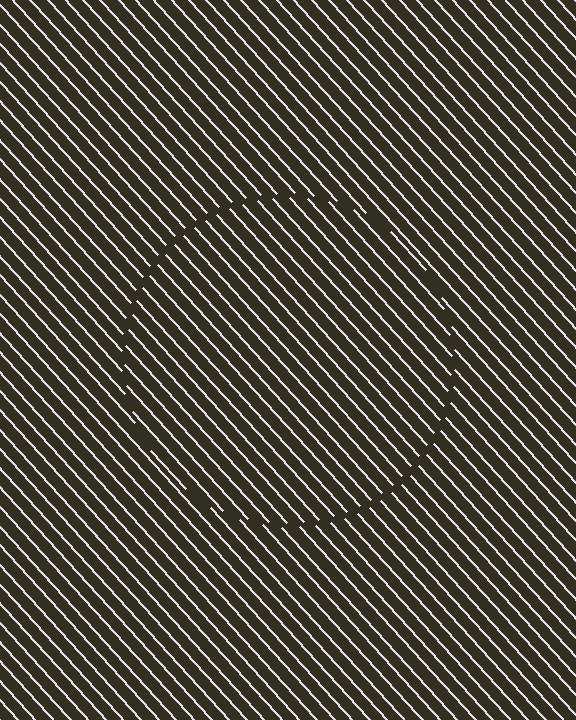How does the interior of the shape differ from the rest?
The interior of the shape contains the same grating, shifted by half a period — the contour is defined by the phase discontinuity where line-ends from the inner and outer gratings abut.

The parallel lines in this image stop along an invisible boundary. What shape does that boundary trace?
An illusory circle. The interior of the shape contains the same grating, shifted by half a period — the contour is defined by the phase discontinuity where line-ends from the inner and outer gratings abut.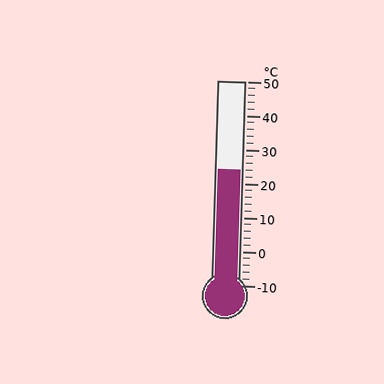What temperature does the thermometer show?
The thermometer shows approximately 24°C.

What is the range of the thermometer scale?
The thermometer scale ranges from -10°C to 50°C.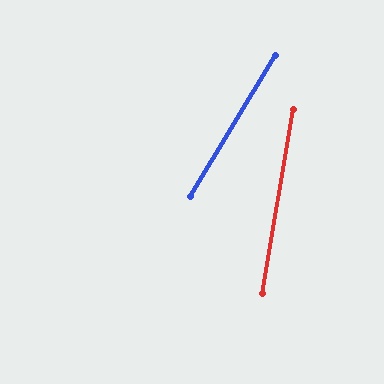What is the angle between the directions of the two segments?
Approximately 22 degrees.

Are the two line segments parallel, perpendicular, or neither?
Neither parallel nor perpendicular — they differ by about 22°.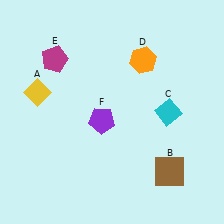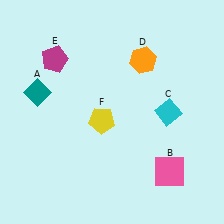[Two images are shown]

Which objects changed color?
A changed from yellow to teal. B changed from brown to pink. F changed from purple to yellow.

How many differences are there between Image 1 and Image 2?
There are 3 differences between the two images.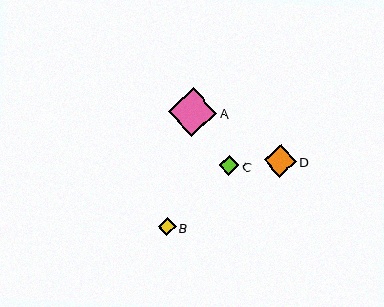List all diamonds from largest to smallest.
From largest to smallest: A, D, C, B.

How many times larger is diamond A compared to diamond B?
Diamond A is approximately 2.7 times the size of diamond B.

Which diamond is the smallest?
Diamond B is the smallest with a size of approximately 18 pixels.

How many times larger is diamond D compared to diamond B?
Diamond D is approximately 1.8 times the size of diamond B.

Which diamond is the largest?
Diamond A is the largest with a size of approximately 49 pixels.